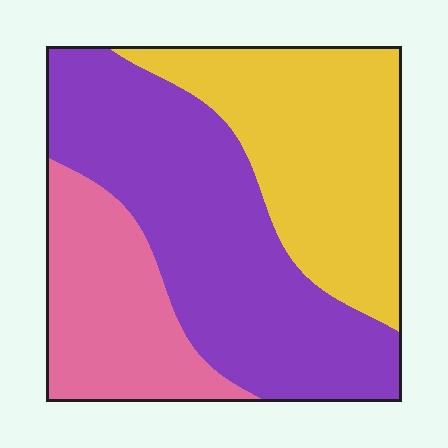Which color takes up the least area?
Pink, at roughly 20%.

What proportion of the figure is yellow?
Yellow covers about 35% of the figure.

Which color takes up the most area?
Purple, at roughly 45%.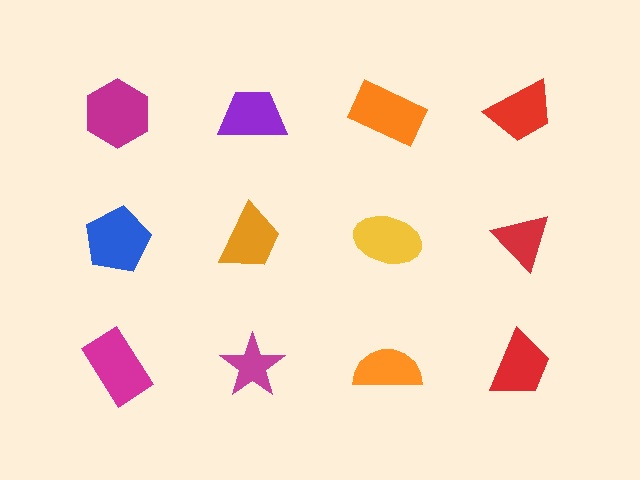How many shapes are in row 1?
4 shapes.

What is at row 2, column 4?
A red triangle.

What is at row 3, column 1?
A magenta rectangle.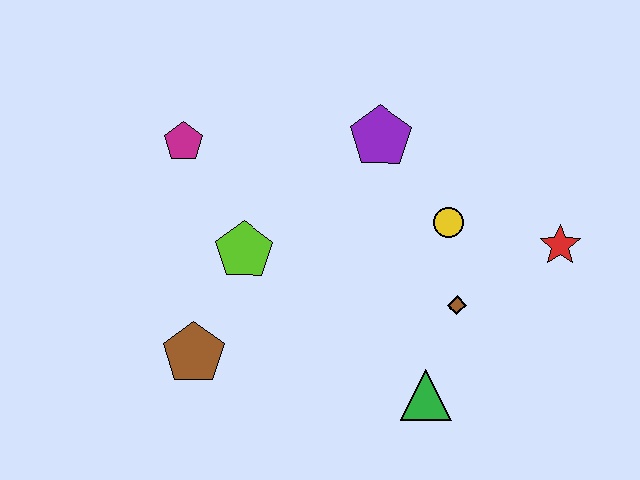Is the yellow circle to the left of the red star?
Yes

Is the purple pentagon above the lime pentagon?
Yes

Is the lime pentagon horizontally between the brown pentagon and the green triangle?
Yes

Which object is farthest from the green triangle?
The magenta pentagon is farthest from the green triangle.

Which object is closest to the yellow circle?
The brown diamond is closest to the yellow circle.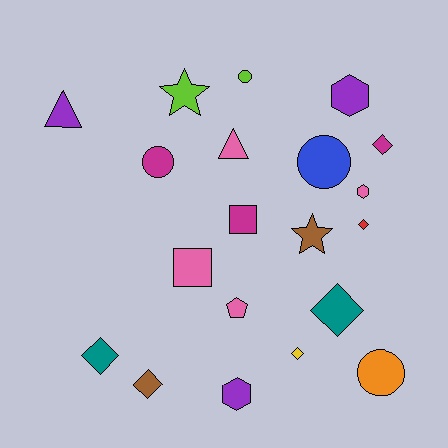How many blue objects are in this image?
There is 1 blue object.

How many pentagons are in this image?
There is 1 pentagon.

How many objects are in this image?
There are 20 objects.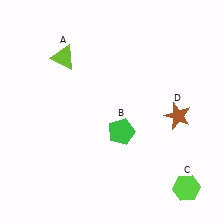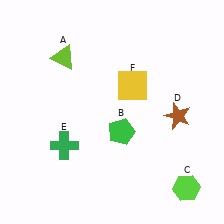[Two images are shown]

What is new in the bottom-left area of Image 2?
A green cross (E) was added in the bottom-left area of Image 2.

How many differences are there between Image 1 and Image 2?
There are 2 differences between the two images.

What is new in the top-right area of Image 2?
A yellow square (F) was added in the top-right area of Image 2.